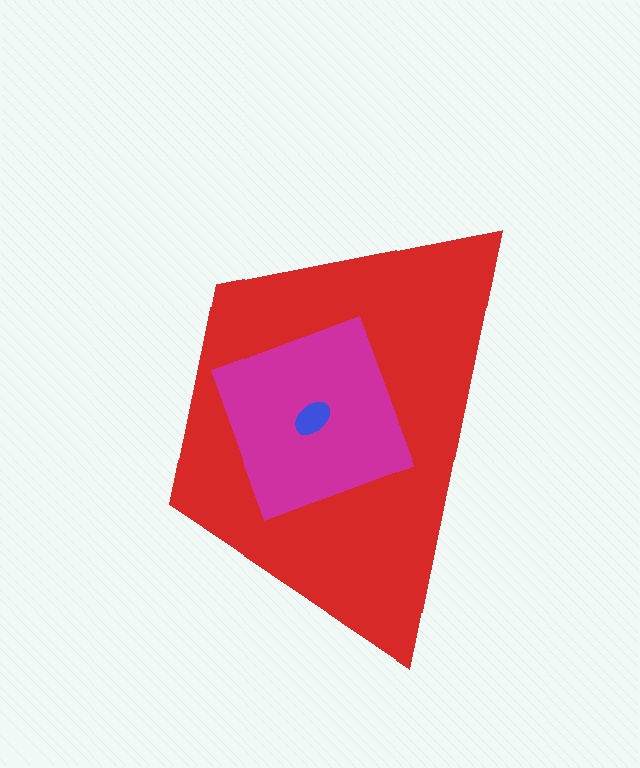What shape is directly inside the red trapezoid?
The magenta square.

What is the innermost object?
The blue ellipse.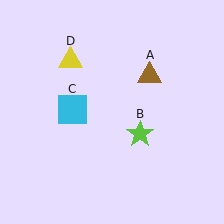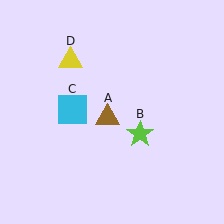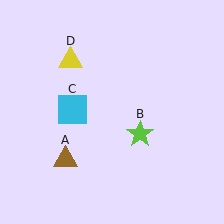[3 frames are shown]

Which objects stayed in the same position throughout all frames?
Lime star (object B) and cyan square (object C) and yellow triangle (object D) remained stationary.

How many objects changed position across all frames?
1 object changed position: brown triangle (object A).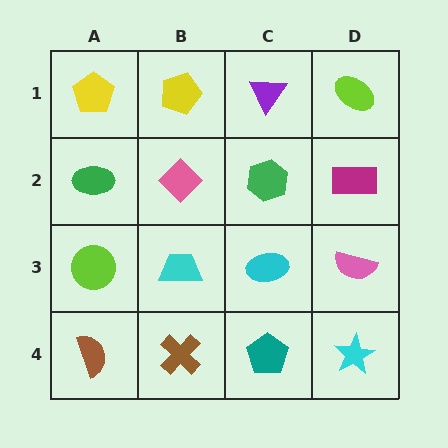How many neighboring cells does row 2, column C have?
4.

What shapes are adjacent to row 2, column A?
A yellow pentagon (row 1, column A), a lime circle (row 3, column A), a pink diamond (row 2, column B).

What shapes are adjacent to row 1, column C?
A green hexagon (row 2, column C), a yellow pentagon (row 1, column B), a lime ellipse (row 1, column D).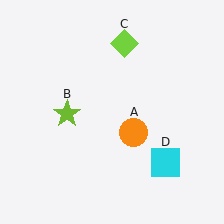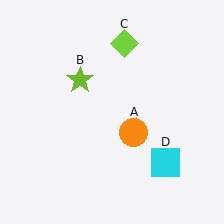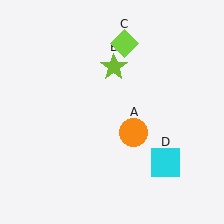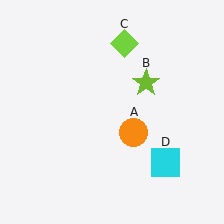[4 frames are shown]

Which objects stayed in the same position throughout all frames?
Orange circle (object A) and lime diamond (object C) and cyan square (object D) remained stationary.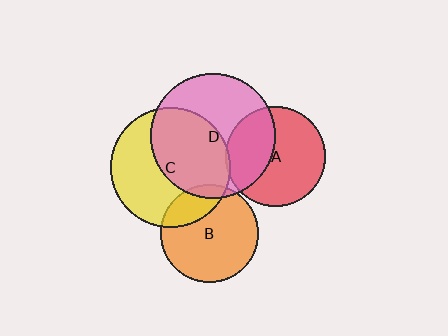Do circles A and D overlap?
Yes.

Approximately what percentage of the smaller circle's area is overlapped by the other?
Approximately 40%.